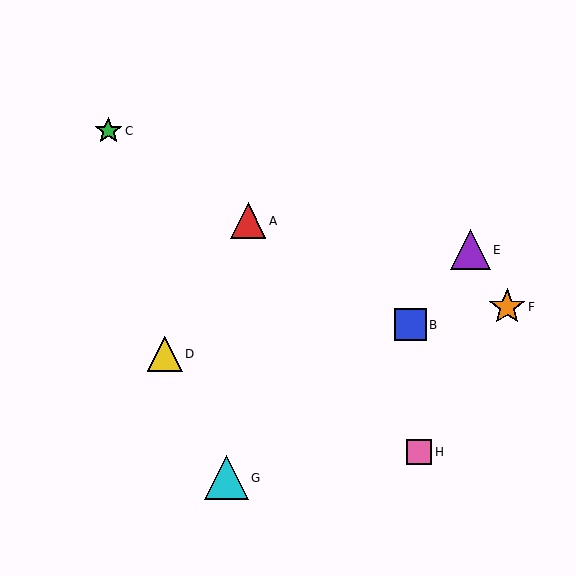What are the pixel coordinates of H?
Object H is at (419, 452).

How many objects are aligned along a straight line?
3 objects (A, B, C) are aligned along a straight line.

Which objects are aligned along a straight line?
Objects A, B, C are aligned along a straight line.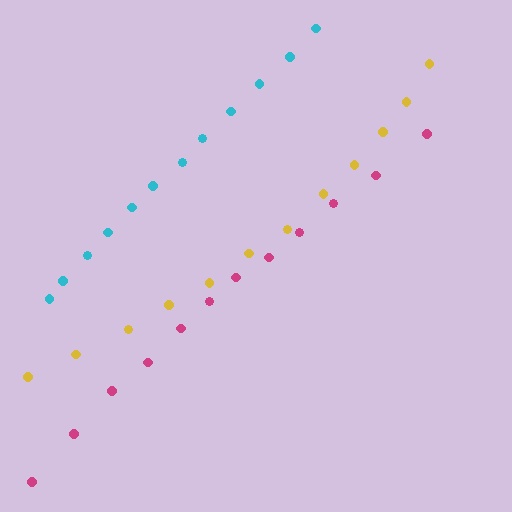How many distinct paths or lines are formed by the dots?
There are 3 distinct paths.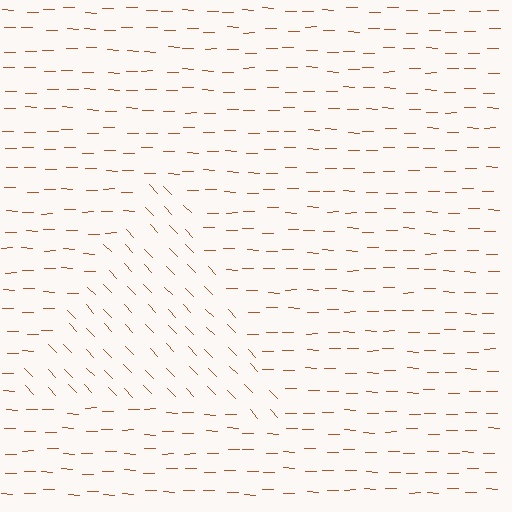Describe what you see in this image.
The image is filled with small brown line segments. A triangle region in the image has lines oriented differently from the surrounding lines, creating a visible texture boundary.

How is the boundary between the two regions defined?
The boundary is defined purely by a change in line orientation (approximately 45 degrees difference). All lines are the same color and thickness.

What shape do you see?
I see a triangle.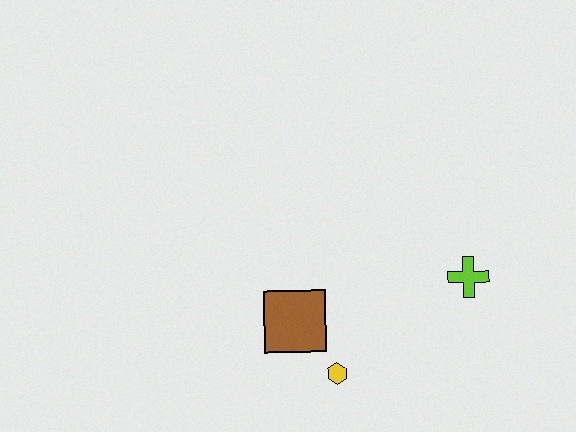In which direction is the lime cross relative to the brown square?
The lime cross is to the right of the brown square.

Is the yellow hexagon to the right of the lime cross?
No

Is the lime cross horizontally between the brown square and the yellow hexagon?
No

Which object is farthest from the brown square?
The lime cross is farthest from the brown square.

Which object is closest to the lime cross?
The yellow hexagon is closest to the lime cross.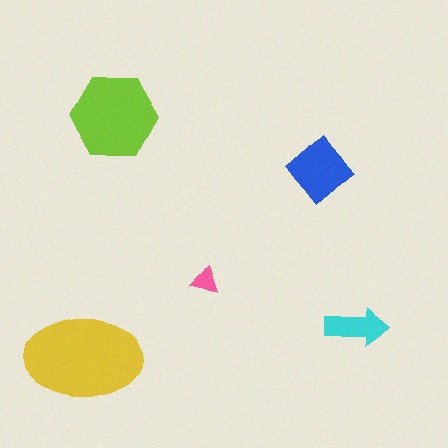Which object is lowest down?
The yellow ellipse is bottommost.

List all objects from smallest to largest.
The pink triangle, the cyan arrow, the blue diamond, the lime hexagon, the yellow ellipse.